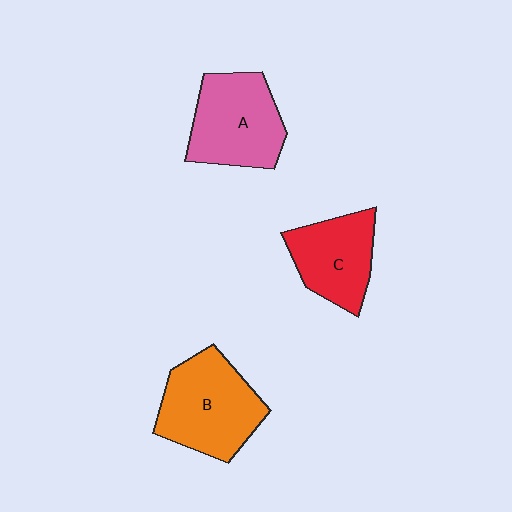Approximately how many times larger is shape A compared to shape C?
Approximately 1.2 times.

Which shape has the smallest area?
Shape C (red).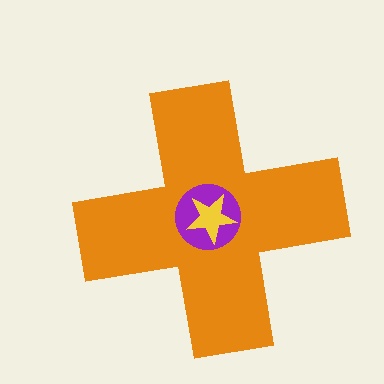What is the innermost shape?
The yellow star.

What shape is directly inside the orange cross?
The purple circle.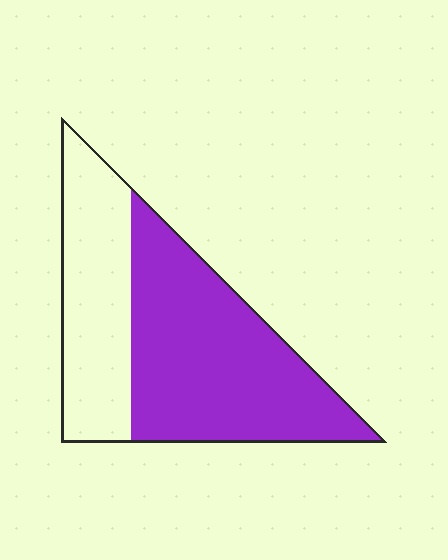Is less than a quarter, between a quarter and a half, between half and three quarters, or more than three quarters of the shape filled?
Between half and three quarters.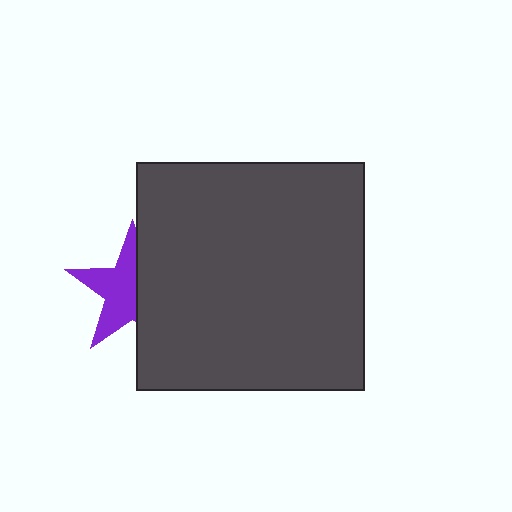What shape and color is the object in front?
The object in front is a dark gray square.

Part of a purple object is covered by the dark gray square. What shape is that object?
It is a star.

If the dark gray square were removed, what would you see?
You would see the complete purple star.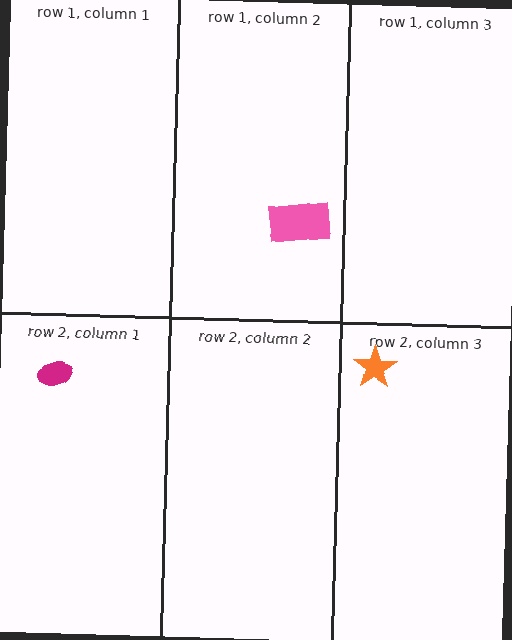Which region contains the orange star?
The row 2, column 3 region.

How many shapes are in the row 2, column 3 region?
1.